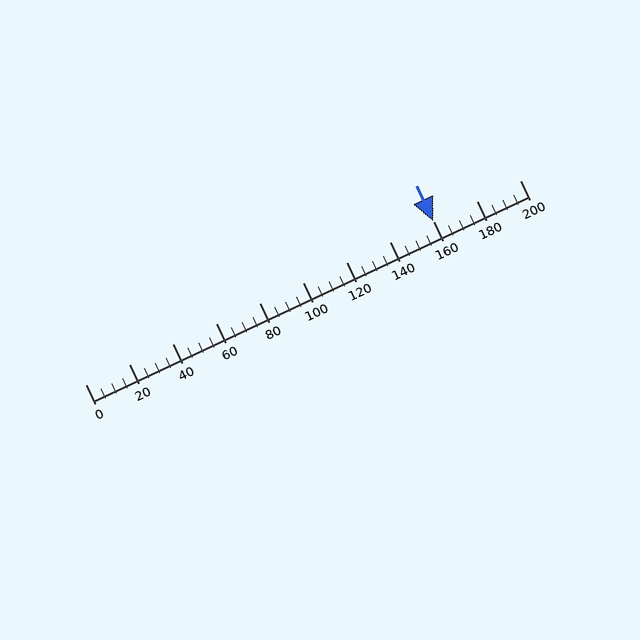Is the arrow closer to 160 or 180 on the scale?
The arrow is closer to 160.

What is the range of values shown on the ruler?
The ruler shows values from 0 to 200.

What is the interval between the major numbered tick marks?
The major tick marks are spaced 20 units apart.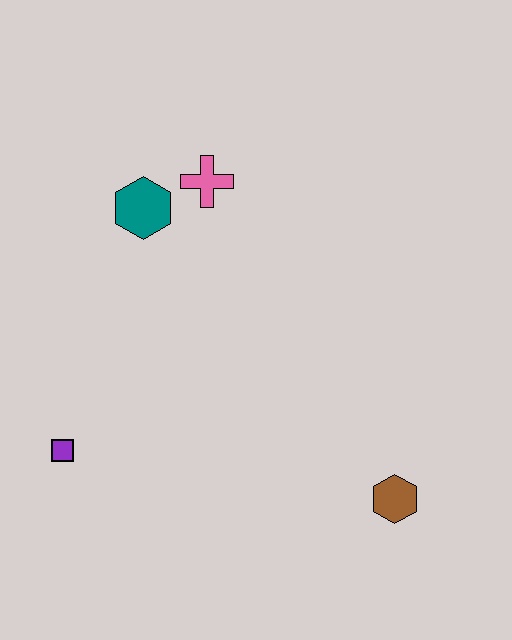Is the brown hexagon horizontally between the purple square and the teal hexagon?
No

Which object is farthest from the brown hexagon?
The teal hexagon is farthest from the brown hexagon.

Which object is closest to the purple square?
The teal hexagon is closest to the purple square.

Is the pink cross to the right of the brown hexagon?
No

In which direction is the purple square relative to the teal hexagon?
The purple square is below the teal hexagon.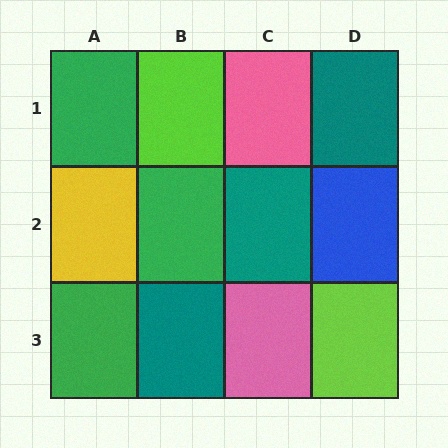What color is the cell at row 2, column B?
Green.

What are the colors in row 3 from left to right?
Green, teal, pink, lime.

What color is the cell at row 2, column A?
Yellow.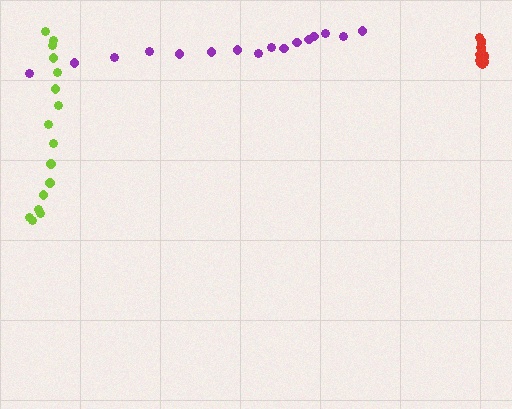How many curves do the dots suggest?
There are 3 distinct paths.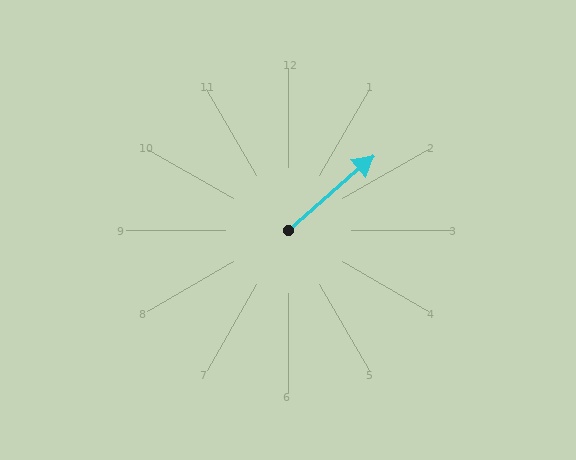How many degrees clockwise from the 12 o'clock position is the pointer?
Approximately 49 degrees.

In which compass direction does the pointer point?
Northeast.